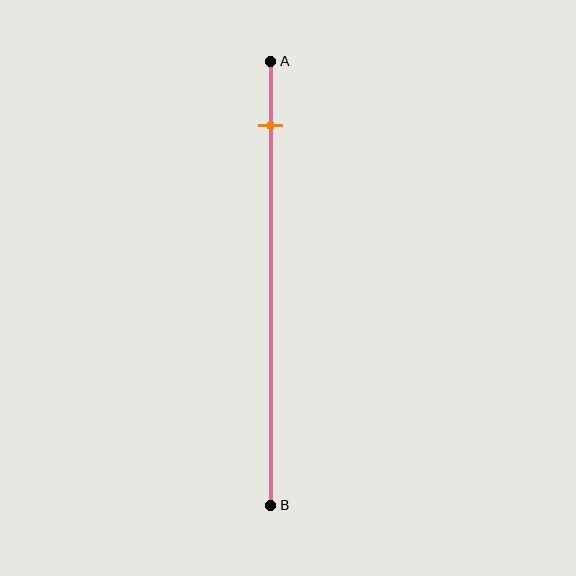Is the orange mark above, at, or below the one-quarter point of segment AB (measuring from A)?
The orange mark is above the one-quarter point of segment AB.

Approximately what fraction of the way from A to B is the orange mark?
The orange mark is approximately 15% of the way from A to B.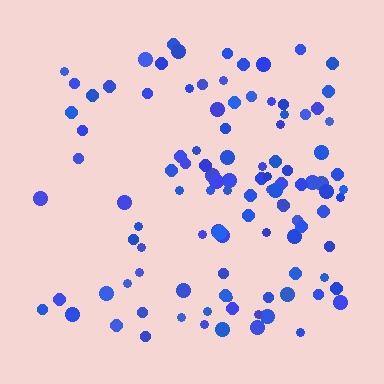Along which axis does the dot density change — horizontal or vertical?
Horizontal.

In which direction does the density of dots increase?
From left to right, with the right side densest.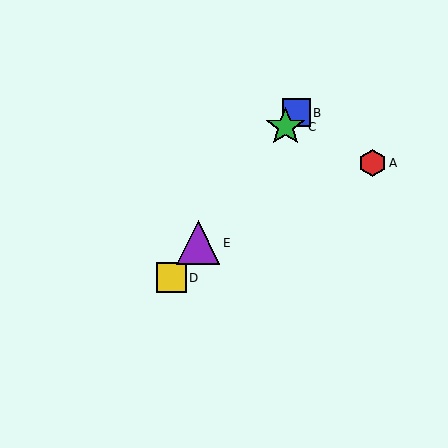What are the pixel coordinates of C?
Object C is at (286, 127).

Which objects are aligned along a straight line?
Objects B, C, D, E are aligned along a straight line.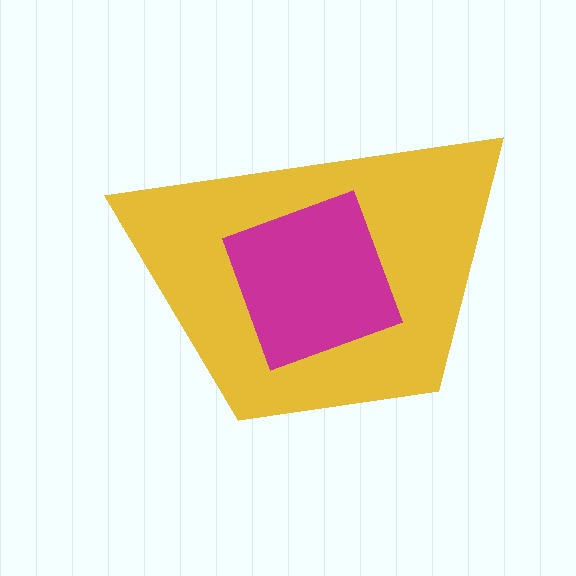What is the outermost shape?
The yellow trapezoid.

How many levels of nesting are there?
2.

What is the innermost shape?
The magenta square.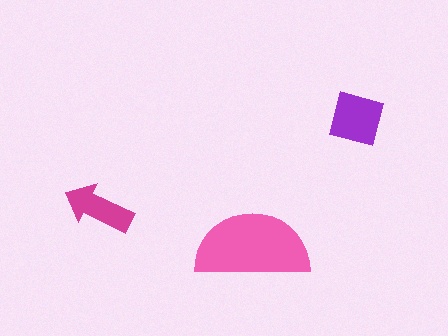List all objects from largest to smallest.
The pink semicircle, the purple square, the magenta arrow.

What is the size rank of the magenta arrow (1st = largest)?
3rd.